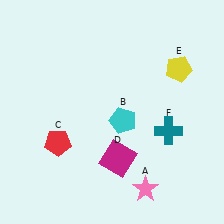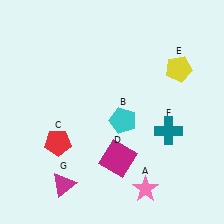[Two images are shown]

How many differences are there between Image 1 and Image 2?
There is 1 difference between the two images.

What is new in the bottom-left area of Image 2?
A magenta triangle (G) was added in the bottom-left area of Image 2.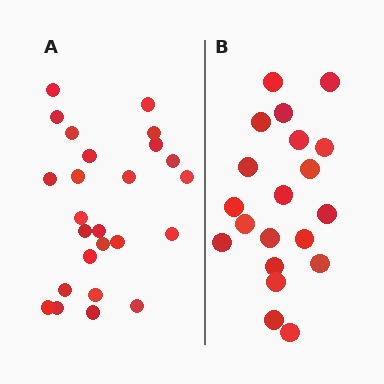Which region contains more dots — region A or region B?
Region A (the left region) has more dots.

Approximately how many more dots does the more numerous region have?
Region A has about 5 more dots than region B.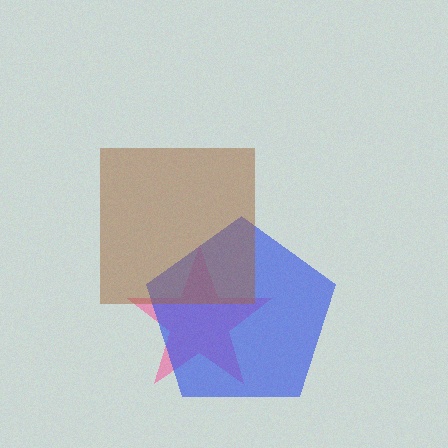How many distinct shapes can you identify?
There are 3 distinct shapes: a pink star, a blue pentagon, a brown square.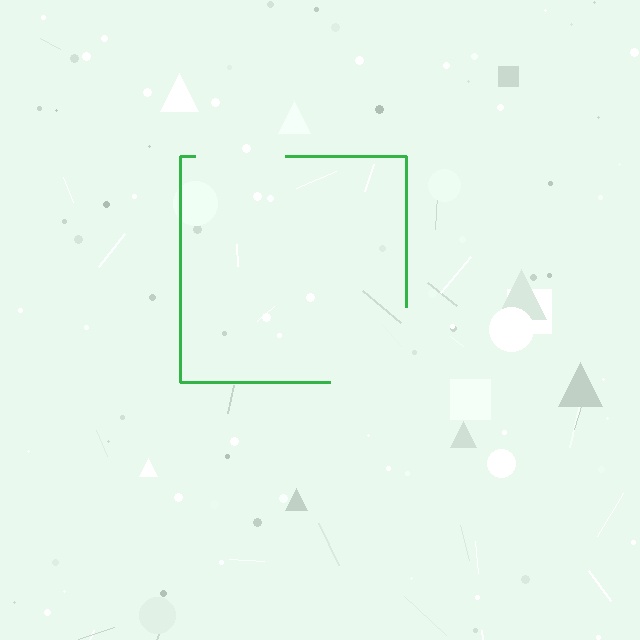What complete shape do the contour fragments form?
The contour fragments form a square.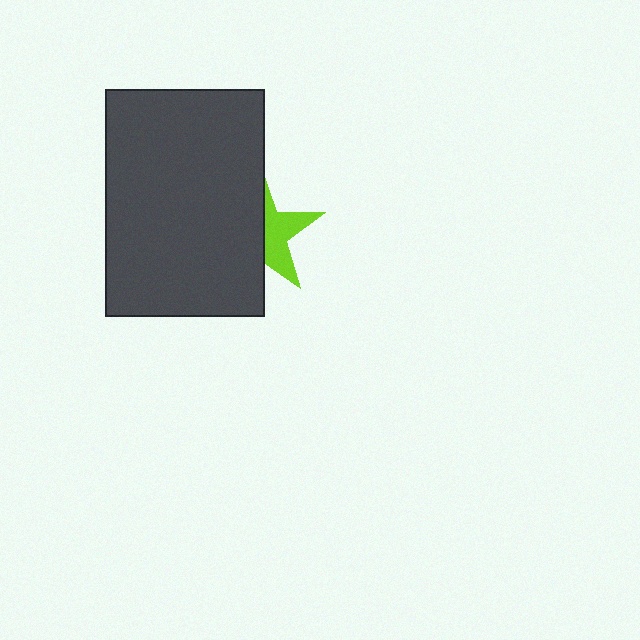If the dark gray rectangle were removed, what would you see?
You would see the complete lime star.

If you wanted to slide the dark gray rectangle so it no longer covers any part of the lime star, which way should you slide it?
Slide it left — that is the most direct way to separate the two shapes.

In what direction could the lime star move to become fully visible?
The lime star could move right. That would shift it out from behind the dark gray rectangle entirely.